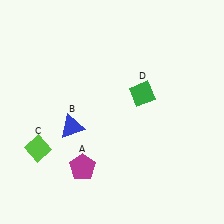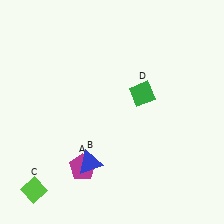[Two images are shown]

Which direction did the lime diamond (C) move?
The lime diamond (C) moved down.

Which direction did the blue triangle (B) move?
The blue triangle (B) moved down.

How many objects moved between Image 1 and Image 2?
2 objects moved between the two images.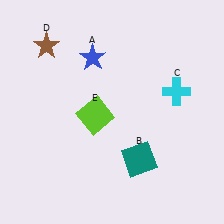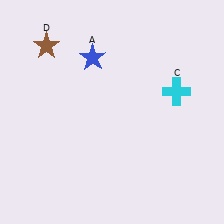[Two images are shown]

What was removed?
The lime square (E), the teal square (B) were removed in Image 2.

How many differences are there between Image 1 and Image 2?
There are 2 differences between the two images.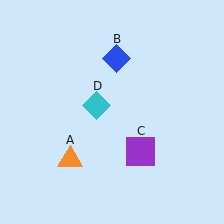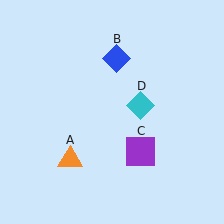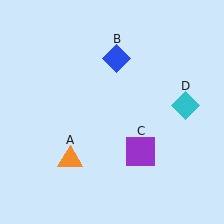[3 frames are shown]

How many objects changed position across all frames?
1 object changed position: cyan diamond (object D).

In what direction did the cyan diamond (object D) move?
The cyan diamond (object D) moved right.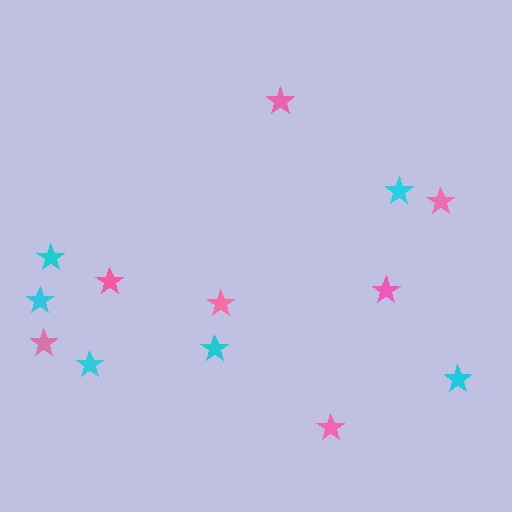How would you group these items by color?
There are 2 groups: one group of cyan stars (6) and one group of pink stars (7).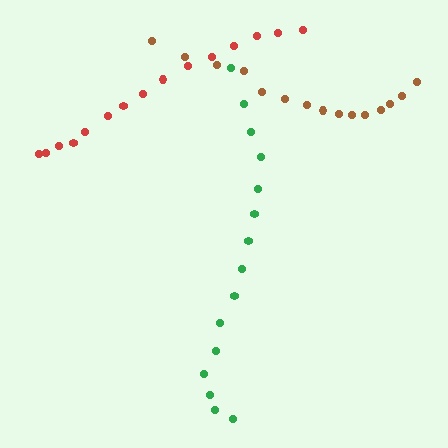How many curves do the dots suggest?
There are 3 distinct paths.